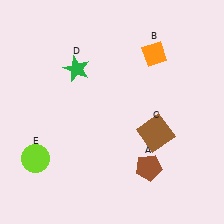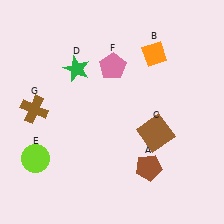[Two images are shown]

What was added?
A pink pentagon (F), a brown cross (G) were added in Image 2.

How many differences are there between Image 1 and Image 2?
There are 2 differences between the two images.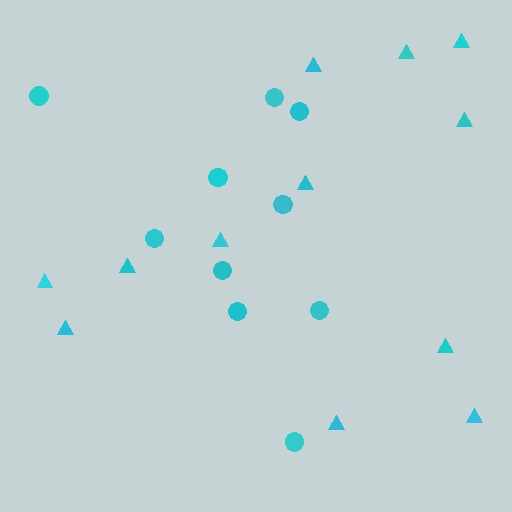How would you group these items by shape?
There are 2 groups: one group of triangles (12) and one group of circles (10).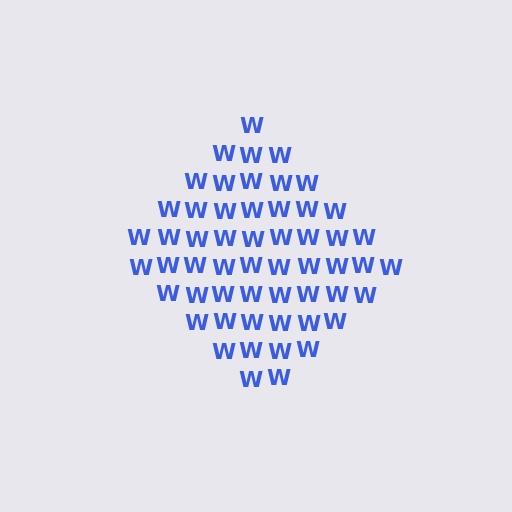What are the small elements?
The small elements are letter W's.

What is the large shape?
The large shape is a diamond.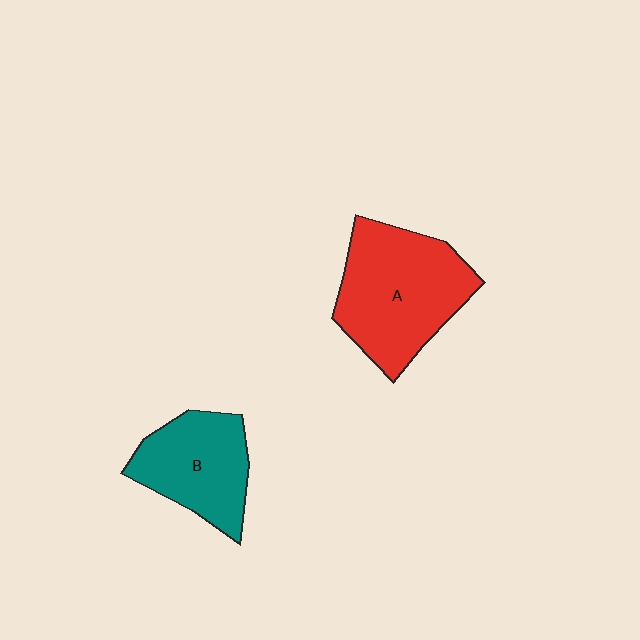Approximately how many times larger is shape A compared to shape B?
Approximately 1.4 times.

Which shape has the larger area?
Shape A (red).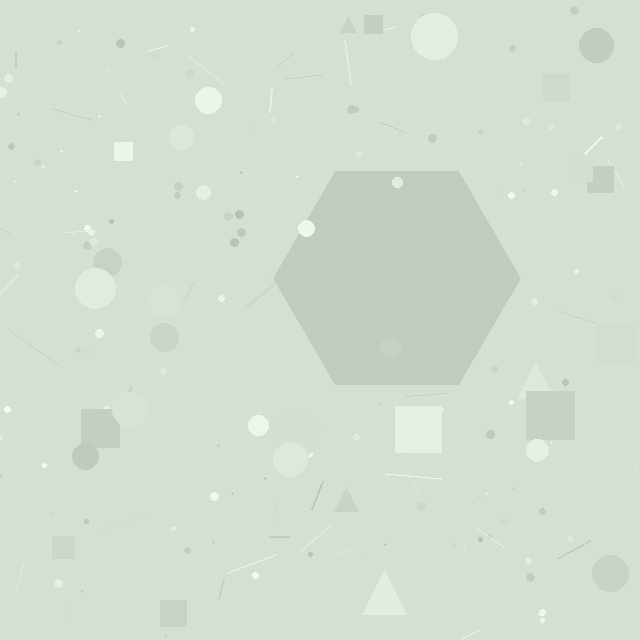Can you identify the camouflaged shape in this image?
The camouflaged shape is a hexagon.